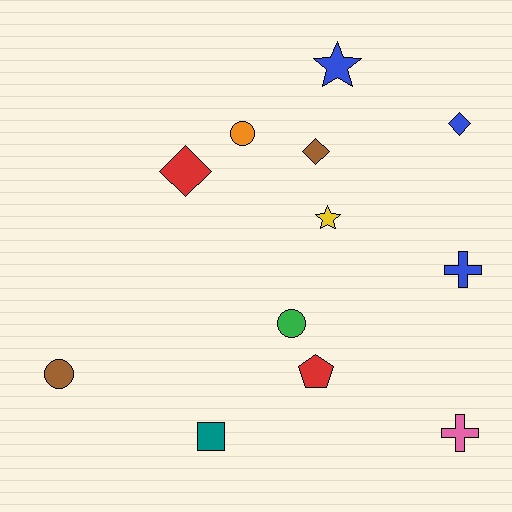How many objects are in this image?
There are 12 objects.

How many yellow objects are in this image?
There is 1 yellow object.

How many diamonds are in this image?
There are 3 diamonds.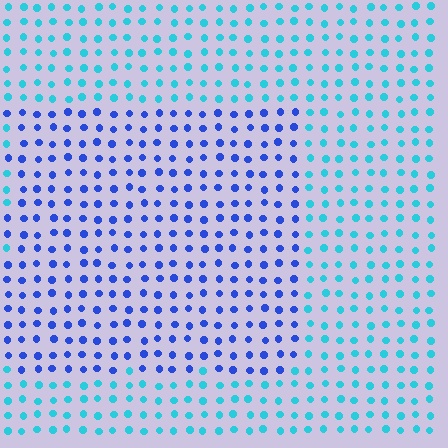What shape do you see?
I see a rectangle.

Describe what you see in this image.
The image is filled with small cyan elements in a uniform arrangement. A rectangle-shaped region is visible where the elements are tinted to a slightly different hue, forming a subtle color boundary.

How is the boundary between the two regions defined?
The boundary is defined purely by a slight shift in hue (about 44 degrees). Spacing, size, and orientation are identical on both sides.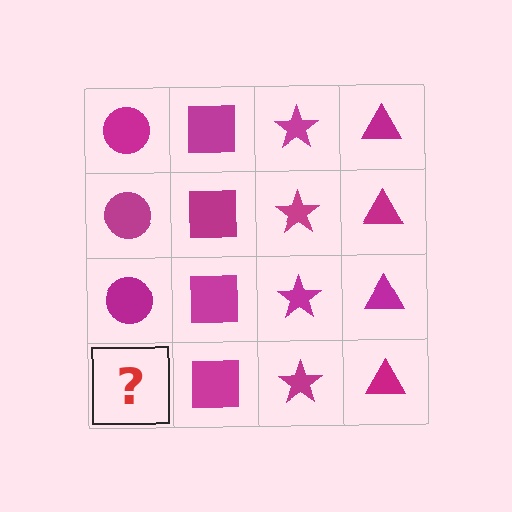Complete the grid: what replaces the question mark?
The question mark should be replaced with a magenta circle.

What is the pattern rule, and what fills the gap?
The rule is that each column has a consistent shape. The gap should be filled with a magenta circle.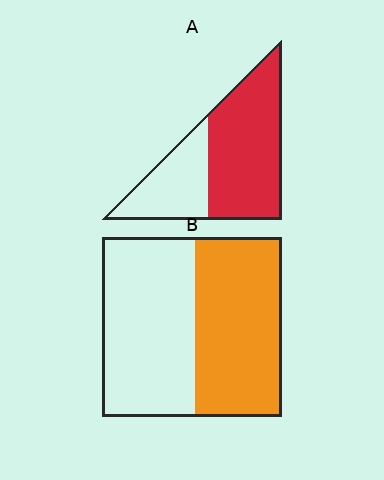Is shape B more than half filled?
Roughly half.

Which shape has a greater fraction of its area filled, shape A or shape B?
Shape A.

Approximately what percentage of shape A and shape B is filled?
A is approximately 65% and B is approximately 50%.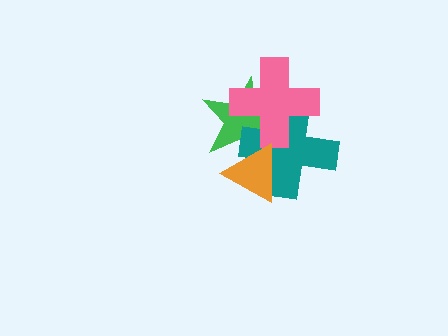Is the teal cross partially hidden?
Yes, it is partially covered by another shape.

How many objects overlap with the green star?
3 objects overlap with the green star.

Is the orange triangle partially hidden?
No, no other shape covers it.